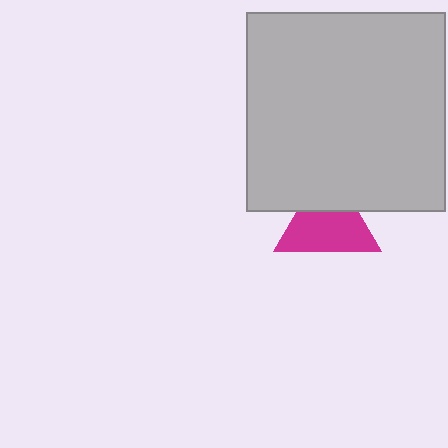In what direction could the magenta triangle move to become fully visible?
The magenta triangle could move down. That would shift it out from behind the light gray square entirely.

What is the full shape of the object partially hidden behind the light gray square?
The partially hidden object is a magenta triangle.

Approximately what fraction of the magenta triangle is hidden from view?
Roughly 32% of the magenta triangle is hidden behind the light gray square.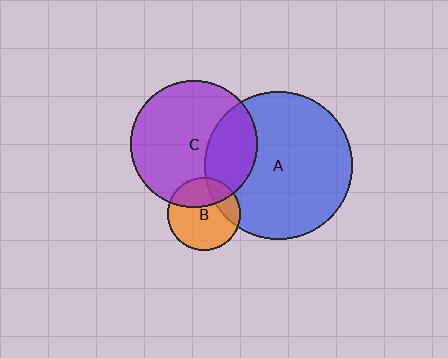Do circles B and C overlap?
Yes.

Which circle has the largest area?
Circle A (blue).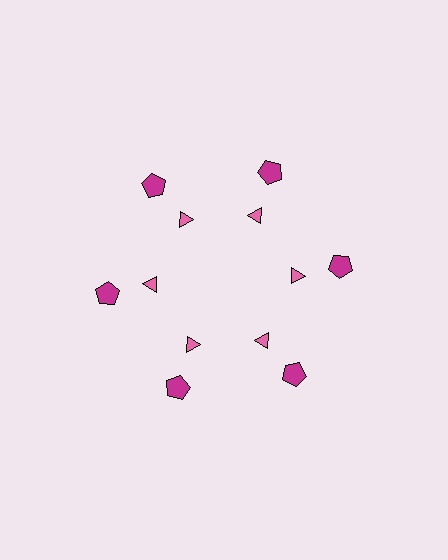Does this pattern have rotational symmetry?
Yes, this pattern has 6-fold rotational symmetry. It looks the same after rotating 60 degrees around the center.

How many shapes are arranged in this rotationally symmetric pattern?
There are 12 shapes, arranged in 6 groups of 2.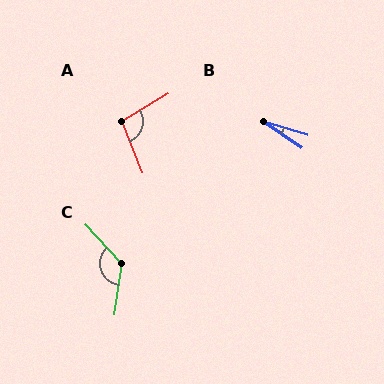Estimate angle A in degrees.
Approximately 99 degrees.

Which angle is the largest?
C, at approximately 129 degrees.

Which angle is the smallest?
B, at approximately 18 degrees.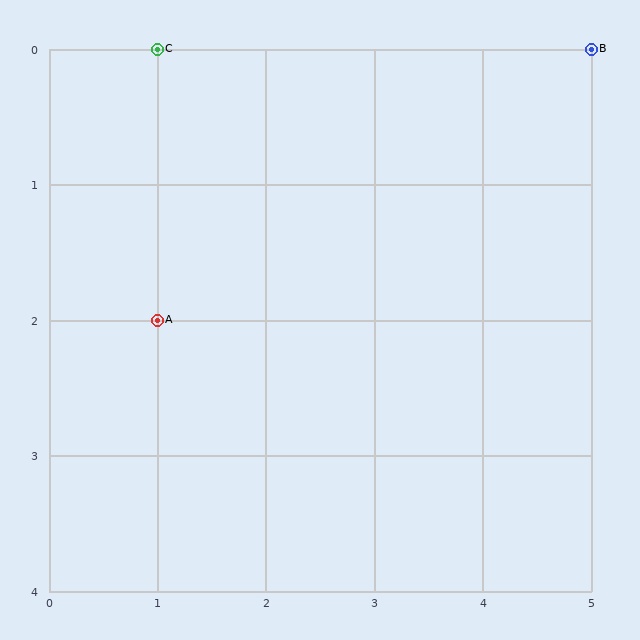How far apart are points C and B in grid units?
Points C and B are 4 columns apart.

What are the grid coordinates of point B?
Point B is at grid coordinates (5, 0).